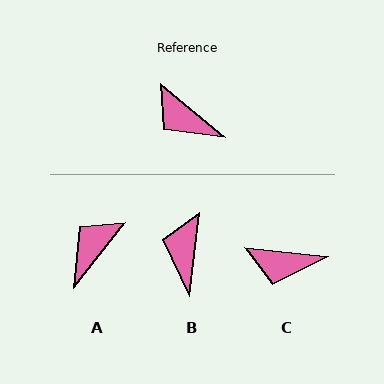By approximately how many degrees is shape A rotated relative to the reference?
Approximately 89 degrees clockwise.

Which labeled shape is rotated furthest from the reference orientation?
A, about 89 degrees away.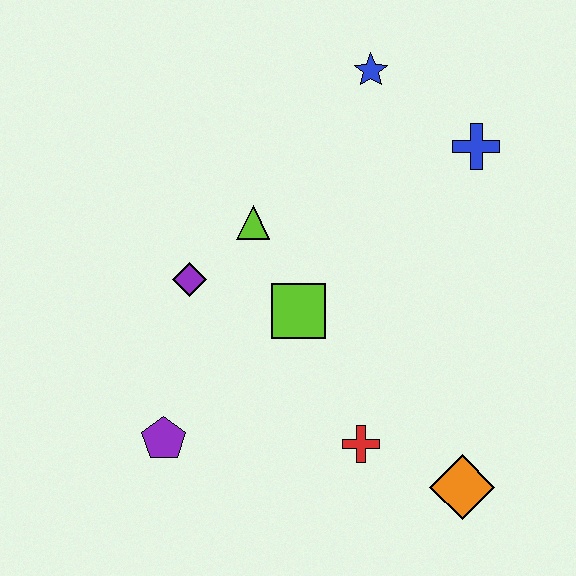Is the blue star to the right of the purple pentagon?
Yes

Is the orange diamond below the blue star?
Yes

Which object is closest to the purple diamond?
The lime triangle is closest to the purple diamond.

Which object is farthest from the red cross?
The blue star is farthest from the red cross.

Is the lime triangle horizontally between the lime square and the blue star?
No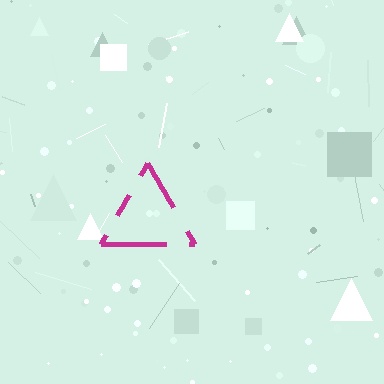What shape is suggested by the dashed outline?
The dashed outline suggests a triangle.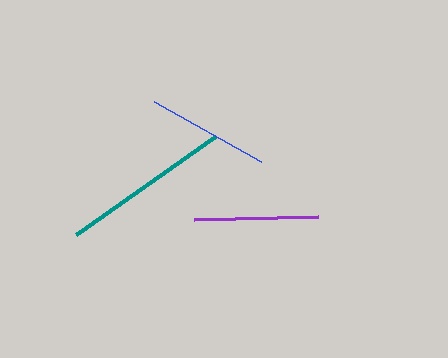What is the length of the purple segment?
The purple segment is approximately 124 pixels long.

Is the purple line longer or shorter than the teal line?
The teal line is longer than the purple line.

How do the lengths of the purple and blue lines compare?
The purple and blue lines are approximately the same length.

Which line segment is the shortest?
The blue line is the shortest at approximately 123 pixels.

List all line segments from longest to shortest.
From longest to shortest: teal, purple, blue.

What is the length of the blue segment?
The blue segment is approximately 123 pixels long.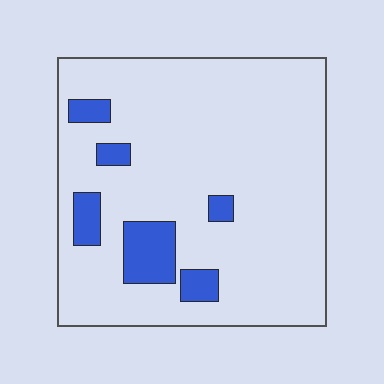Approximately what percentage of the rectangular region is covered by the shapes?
Approximately 10%.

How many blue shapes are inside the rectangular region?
6.